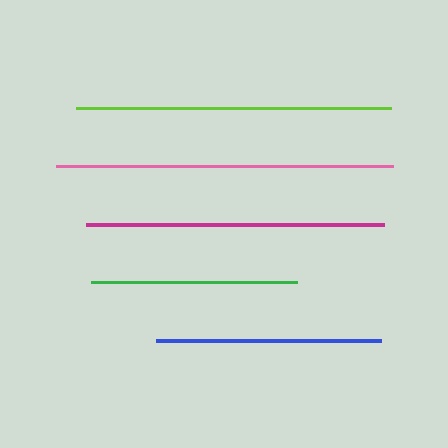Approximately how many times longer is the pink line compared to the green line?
The pink line is approximately 1.6 times the length of the green line.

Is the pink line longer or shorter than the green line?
The pink line is longer than the green line.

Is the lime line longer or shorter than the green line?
The lime line is longer than the green line.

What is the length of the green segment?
The green segment is approximately 207 pixels long.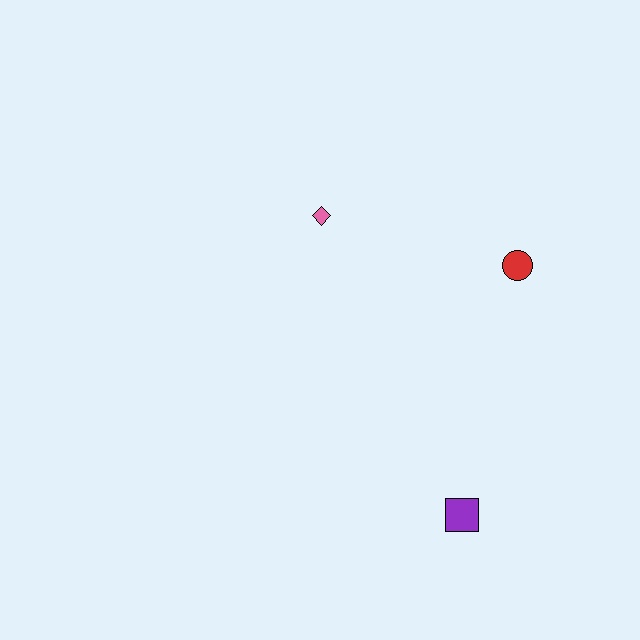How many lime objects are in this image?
There are no lime objects.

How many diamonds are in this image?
There is 1 diamond.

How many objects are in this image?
There are 3 objects.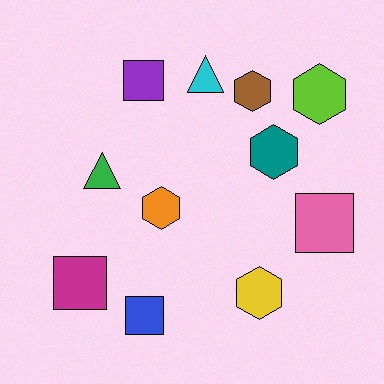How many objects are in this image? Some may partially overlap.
There are 11 objects.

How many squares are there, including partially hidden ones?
There are 4 squares.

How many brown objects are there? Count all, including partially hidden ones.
There is 1 brown object.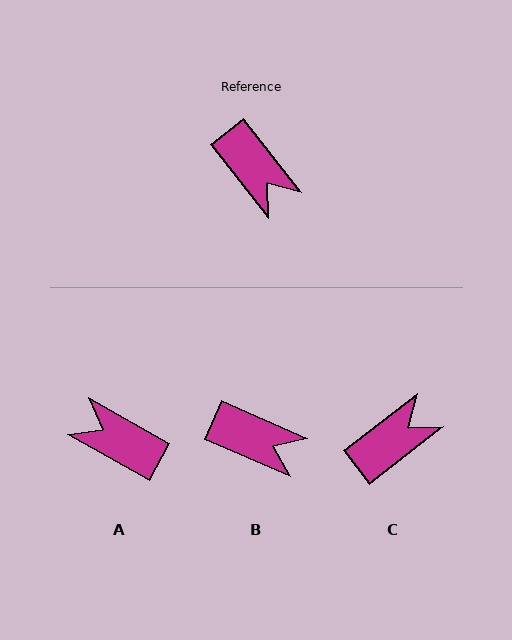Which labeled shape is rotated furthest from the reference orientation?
A, about 157 degrees away.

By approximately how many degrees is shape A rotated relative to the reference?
Approximately 157 degrees clockwise.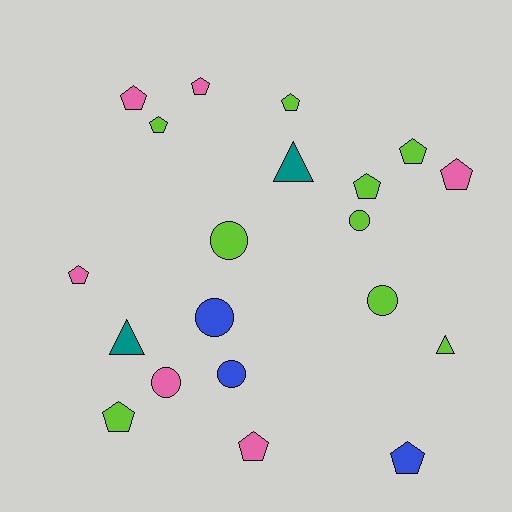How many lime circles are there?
There are 3 lime circles.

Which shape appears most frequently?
Pentagon, with 11 objects.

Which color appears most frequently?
Lime, with 9 objects.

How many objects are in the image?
There are 20 objects.